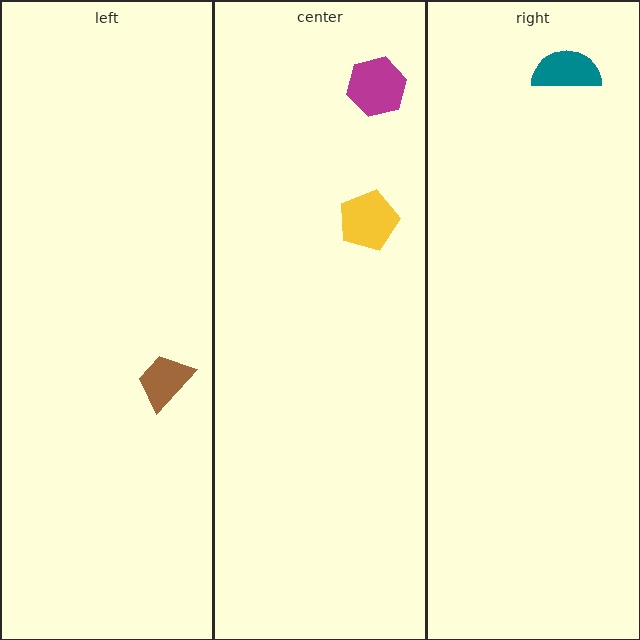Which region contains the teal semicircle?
The right region.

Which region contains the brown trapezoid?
The left region.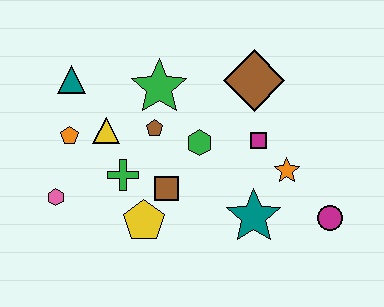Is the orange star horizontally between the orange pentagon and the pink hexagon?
No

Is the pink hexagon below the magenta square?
Yes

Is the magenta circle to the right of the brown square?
Yes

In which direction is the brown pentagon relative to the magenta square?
The brown pentagon is to the left of the magenta square.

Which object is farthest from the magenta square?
The pink hexagon is farthest from the magenta square.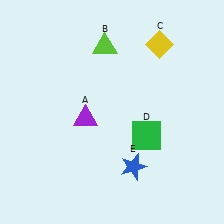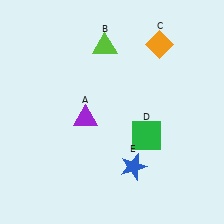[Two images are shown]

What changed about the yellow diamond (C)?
In Image 1, C is yellow. In Image 2, it changed to orange.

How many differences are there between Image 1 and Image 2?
There is 1 difference between the two images.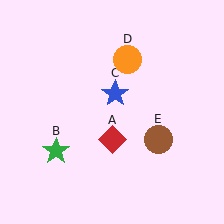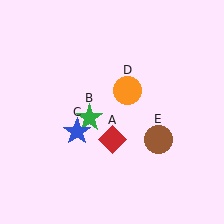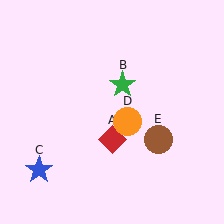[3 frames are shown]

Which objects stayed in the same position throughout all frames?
Red diamond (object A) and brown circle (object E) remained stationary.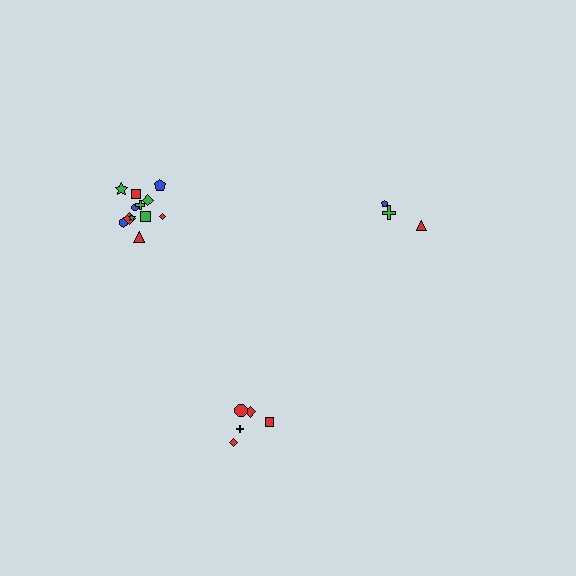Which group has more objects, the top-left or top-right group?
The top-left group.